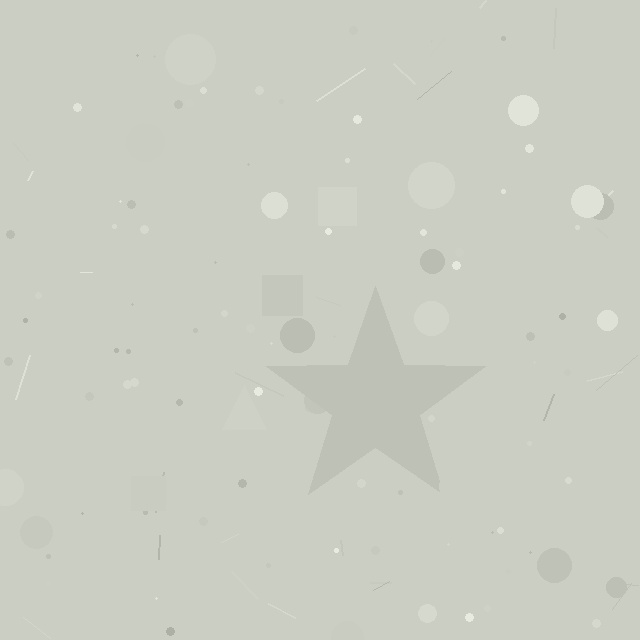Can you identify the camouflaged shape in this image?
The camouflaged shape is a star.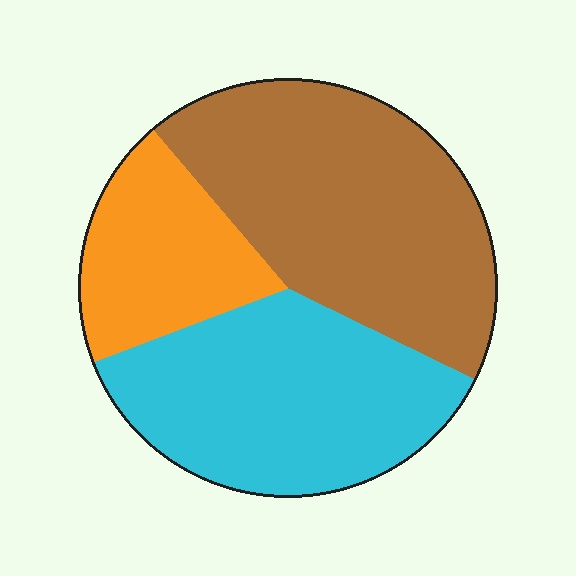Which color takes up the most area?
Brown, at roughly 45%.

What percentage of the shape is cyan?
Cyan takes up between a third and a half of the shape.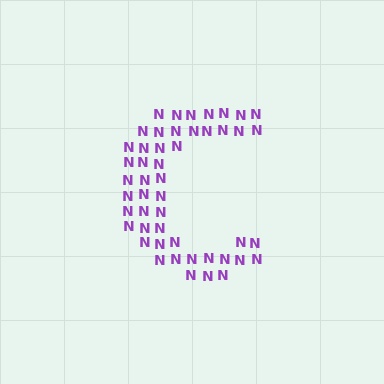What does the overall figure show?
The overall figure shows the letter C.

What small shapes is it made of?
It is made of small letter N's.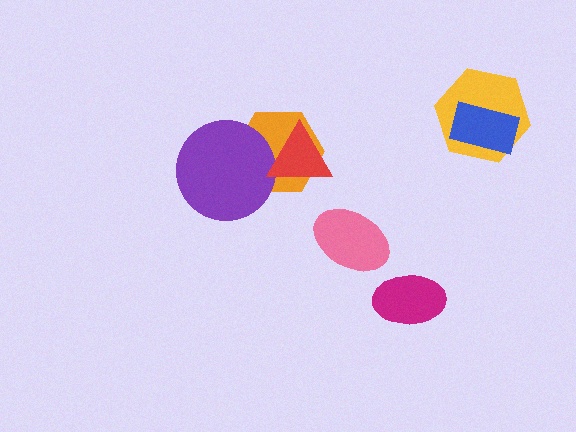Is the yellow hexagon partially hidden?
Yes, it is partially covered by another shape.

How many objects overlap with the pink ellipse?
0 objects overlap with the pink ellipse.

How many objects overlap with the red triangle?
2 objects overlap with the red triangle.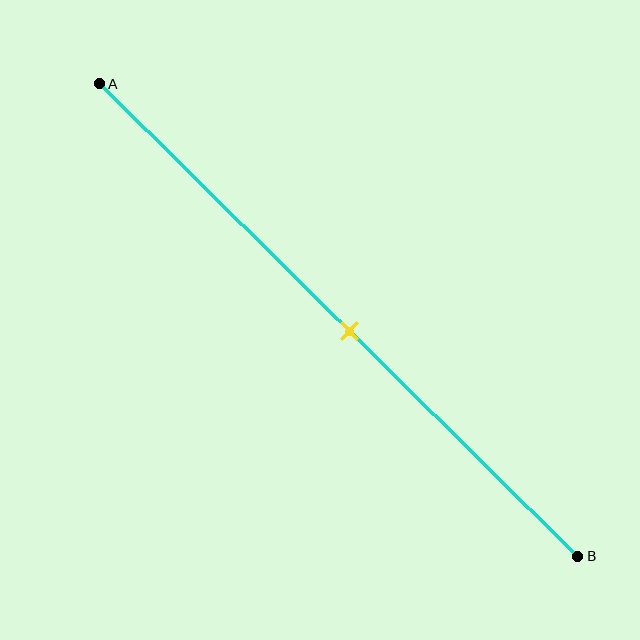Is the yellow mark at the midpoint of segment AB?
Yes, the mark is approximately at the midpoint.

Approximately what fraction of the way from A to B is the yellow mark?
The yellow mark is approximately 50% of the way from A to B.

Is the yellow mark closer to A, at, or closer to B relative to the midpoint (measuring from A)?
The yellow mark is approximately at the midpoint of segment AB.